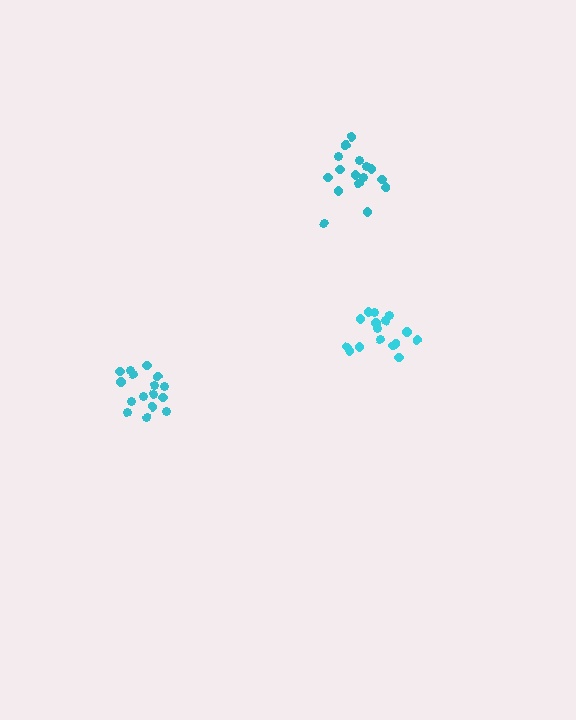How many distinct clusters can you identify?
There are 3 distinct clusters.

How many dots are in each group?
Group 1: 16 dots, Group 2: 16 dots, Group 3: 16 dots (48 total).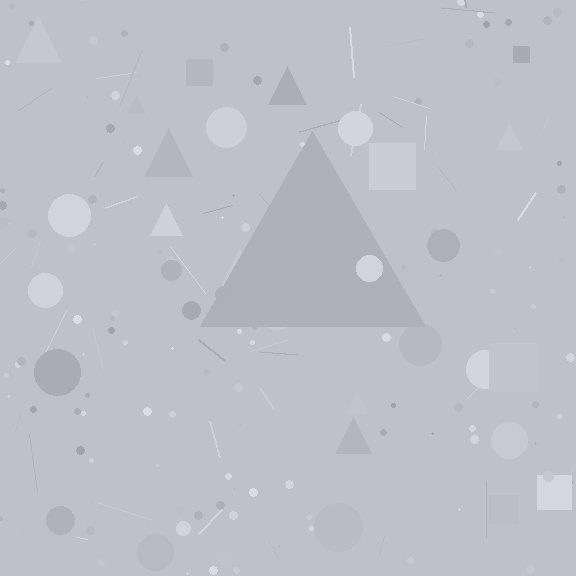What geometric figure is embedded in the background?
A triangle is embedded in the background.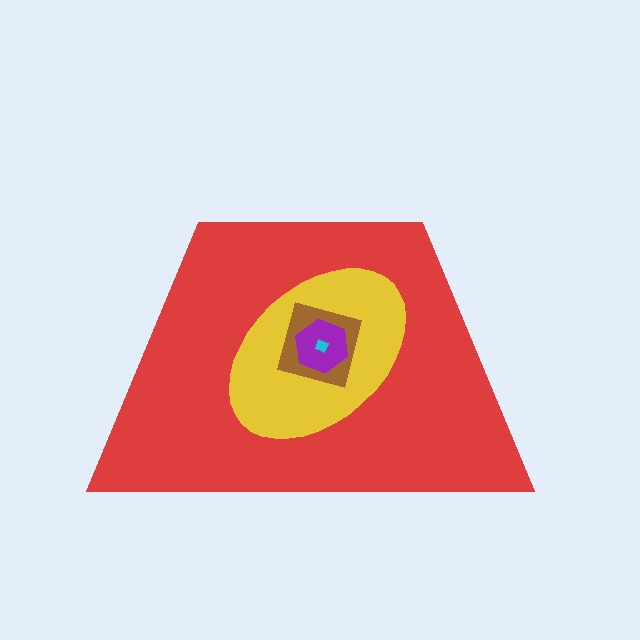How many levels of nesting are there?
5.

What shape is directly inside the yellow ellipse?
The brown square.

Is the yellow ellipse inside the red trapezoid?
Yes.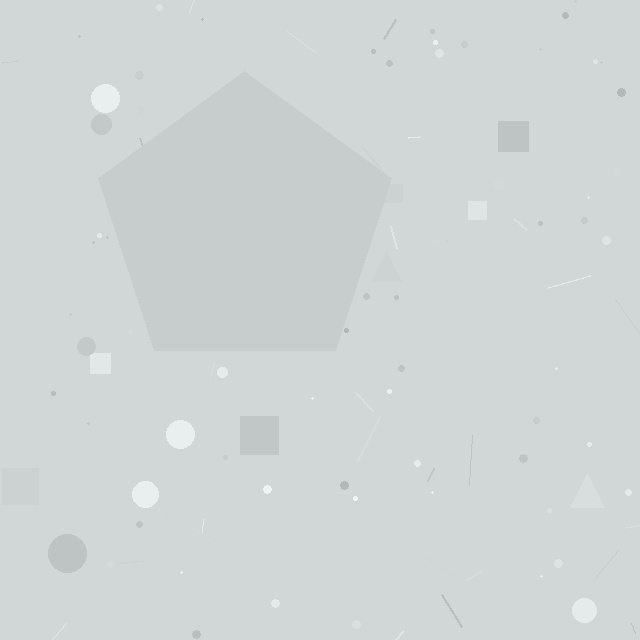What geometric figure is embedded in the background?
A pentagon is embedded in the background.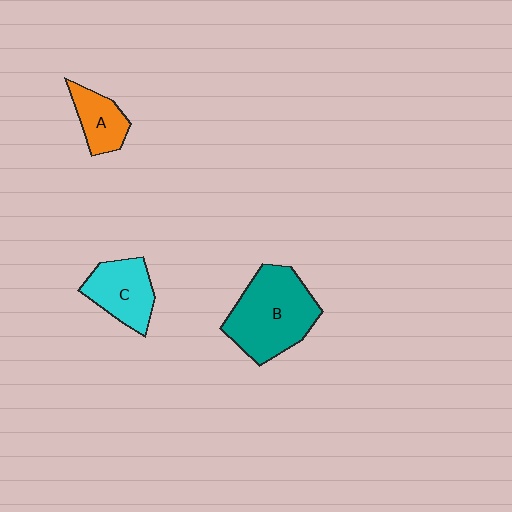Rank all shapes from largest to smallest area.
From largest to smallest: B (teal), C (cyan), A (orange).